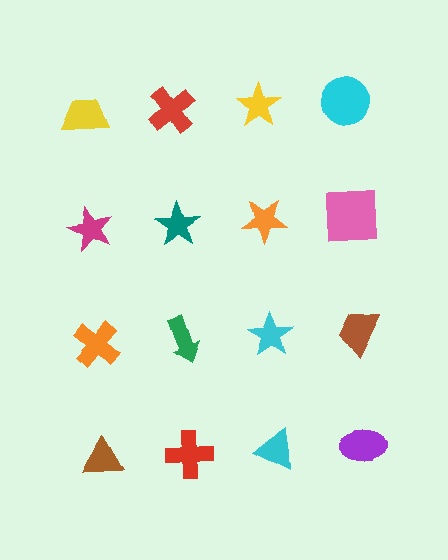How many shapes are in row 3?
4 shapes.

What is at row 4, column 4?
A purple ellipse.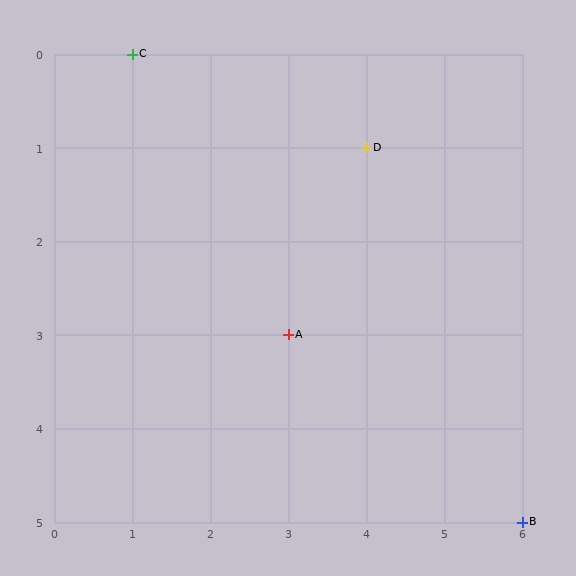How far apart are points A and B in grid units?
Points A and B are 3 columns and 2 rows apart (about 3.6 grid units diagonally).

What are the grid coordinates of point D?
Point D is at grid coordinates (4, 1).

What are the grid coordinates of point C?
Point C is at grid coordinates (1, 0).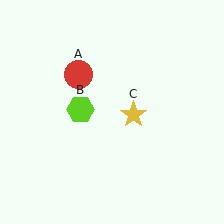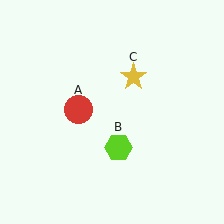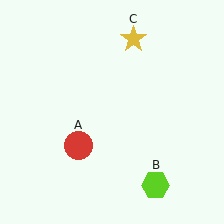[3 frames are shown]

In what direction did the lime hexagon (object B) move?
The lime hexagon (object B) moved down and to the right.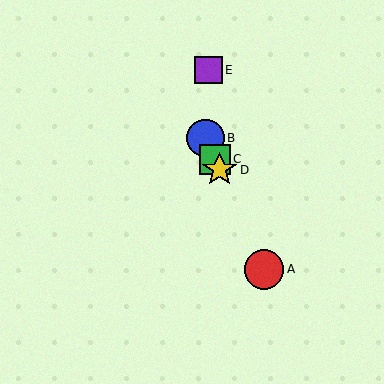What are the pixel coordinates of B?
Object B is at (205, 138).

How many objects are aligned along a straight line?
4 objects (A, B, C, D) are aligned along a straight line.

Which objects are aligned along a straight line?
Objects A, B, C, D are aligned along a straight line.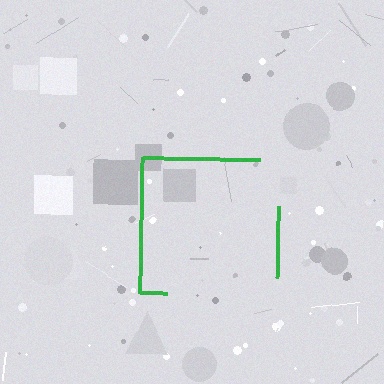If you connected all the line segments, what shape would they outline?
They would outline a square.